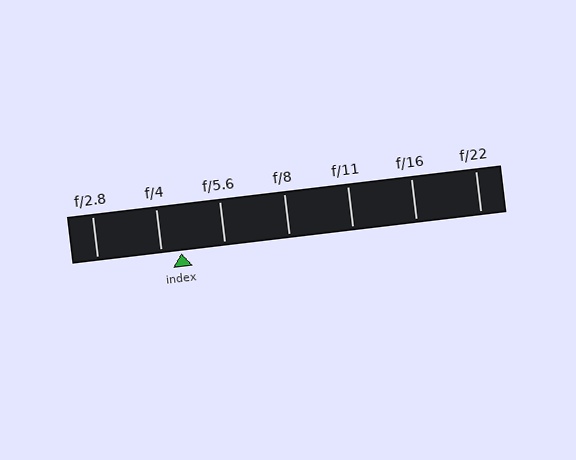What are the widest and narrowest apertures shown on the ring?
The widest aperture shown is f/2.8 and the narrowest is f/22.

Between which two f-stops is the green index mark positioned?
The index mark is between f/4 and f/5.6.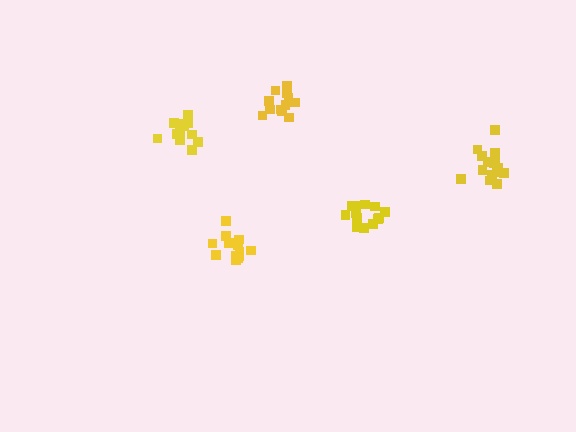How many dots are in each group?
Group 1: 12 dots, Group 2: 13 dots, Group 3: 13 dots, Group 4: 12 dots, Group 5: 15 dots (65 total).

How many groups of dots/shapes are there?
There are 5 groups.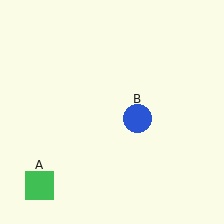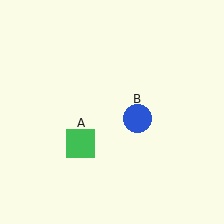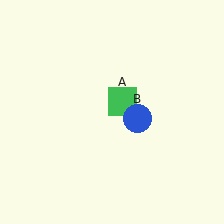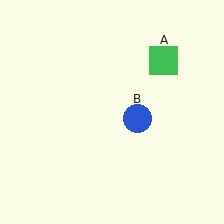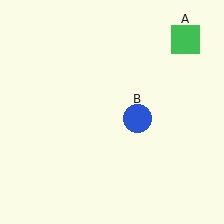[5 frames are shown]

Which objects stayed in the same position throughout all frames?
Blue circle (object B) remained stationary.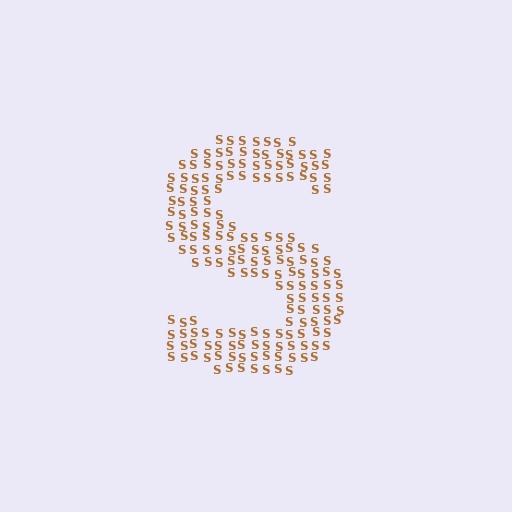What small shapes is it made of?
It is made of small letter S's.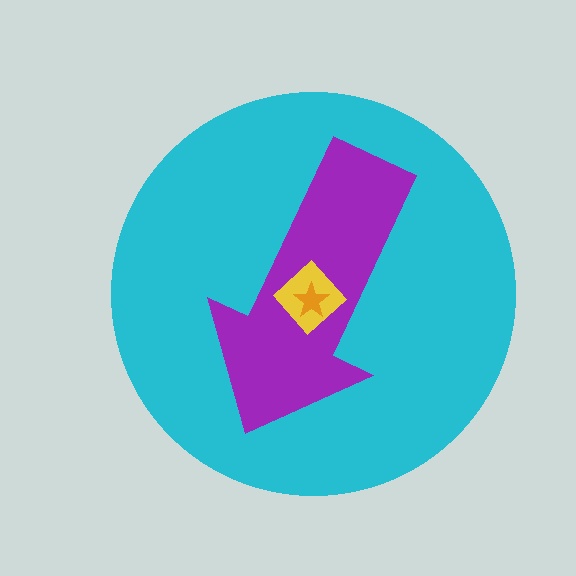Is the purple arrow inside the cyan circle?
Yes.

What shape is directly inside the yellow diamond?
The orange star.